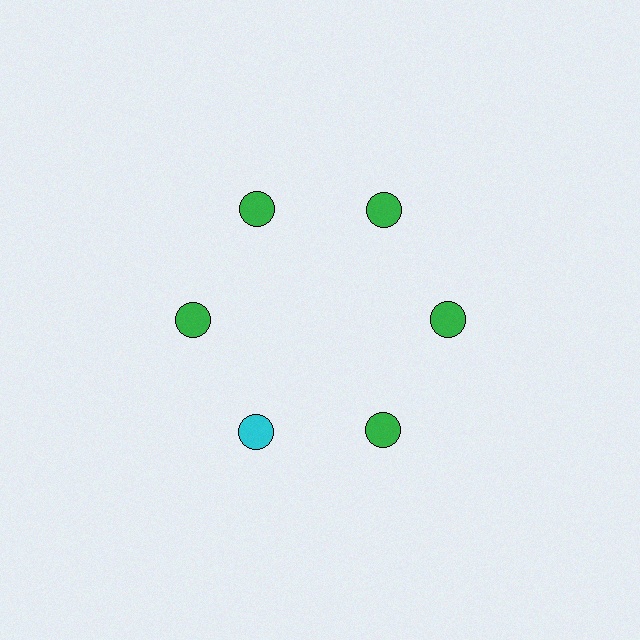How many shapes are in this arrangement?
There are 6 shapes arranged in a ring pattern.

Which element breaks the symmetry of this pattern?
The cyan circle at roughly the 7 o'clock position breaks the symmetry. All other shapes are green circles.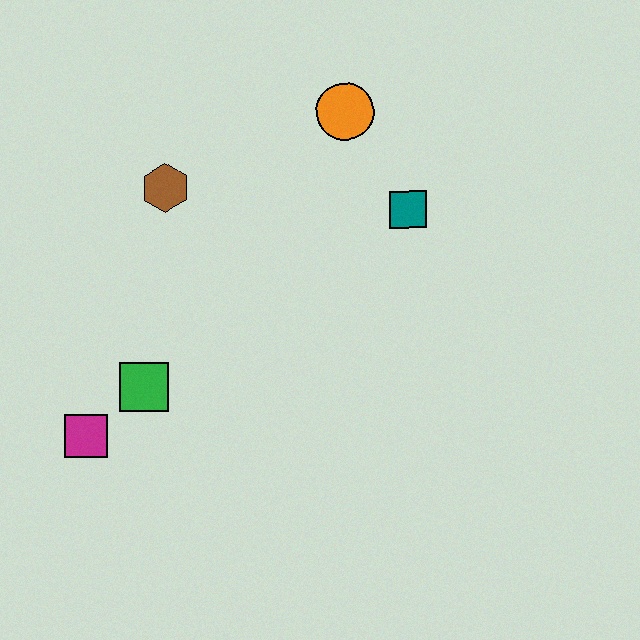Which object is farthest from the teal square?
The magenta square is farthest from the teal square.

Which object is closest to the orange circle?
The teal square is closest to the orange circle.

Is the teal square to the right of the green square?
Yes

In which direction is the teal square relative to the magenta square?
The teal square is to the right of the magenta square.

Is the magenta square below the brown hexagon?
Yes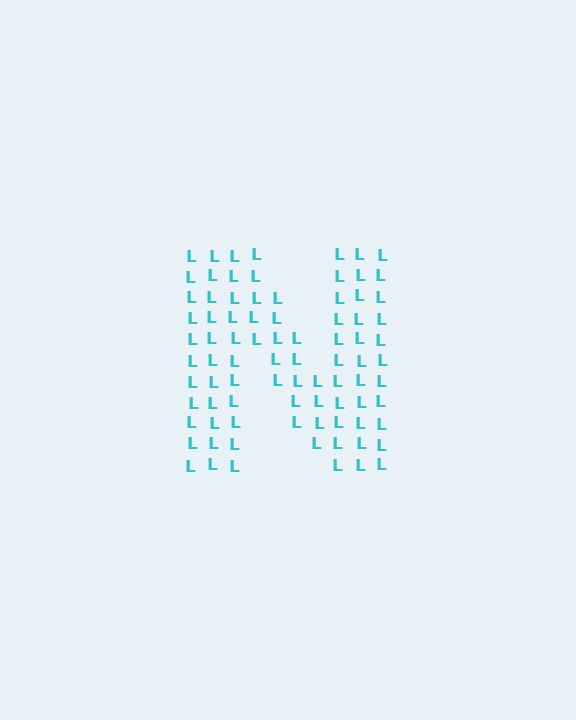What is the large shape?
The large shape is the letter N.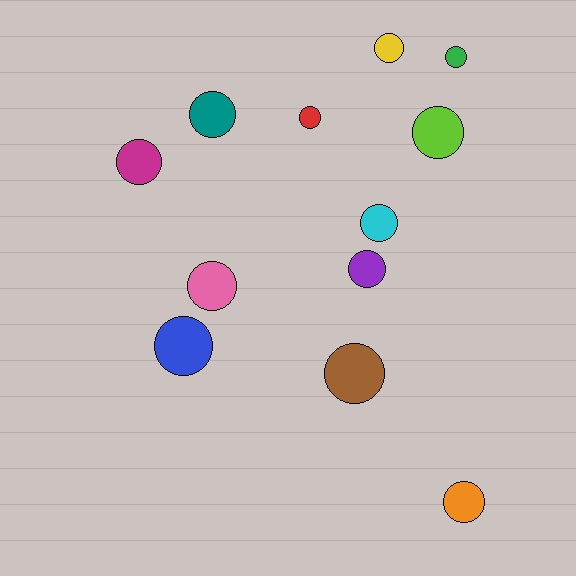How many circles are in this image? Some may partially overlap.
There are 12 circles.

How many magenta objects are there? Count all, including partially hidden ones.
There is 1 magenta object.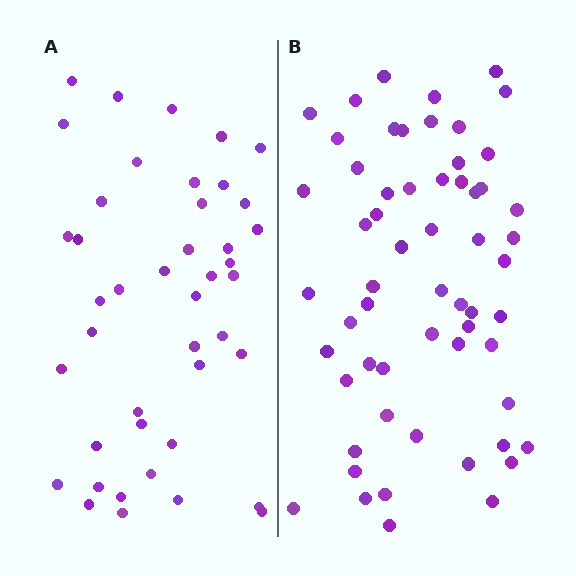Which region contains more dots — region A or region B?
Region B (the right region) has more dots.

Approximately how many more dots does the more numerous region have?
Region B has approximately 15 more dots than region A.